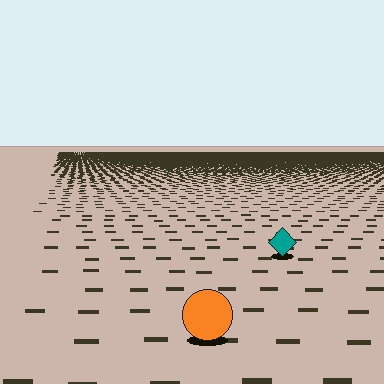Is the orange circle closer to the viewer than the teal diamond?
Yes. The orange circle is closer — you can tell from the texture gradient: the ground texture is coarser near it.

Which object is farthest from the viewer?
The teal diamond is farthest from the viewer. It appears smaller and the ground texture around it is denser.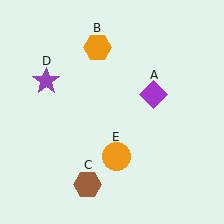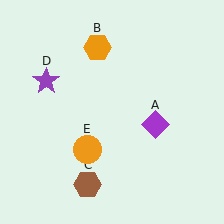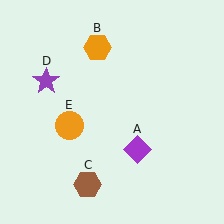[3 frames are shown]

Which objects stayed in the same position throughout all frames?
Orange hexagon (object B) and brown hexagon (object C) and purple star (object D) remained stationary.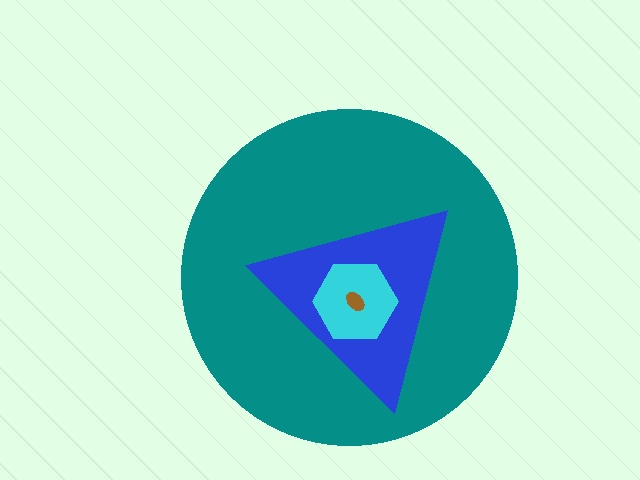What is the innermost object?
The brown ellipse.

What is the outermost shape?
The teal circle.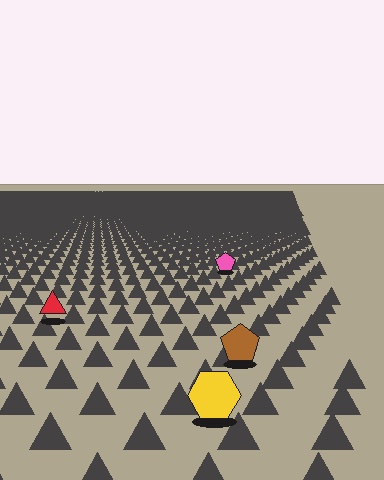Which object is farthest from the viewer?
The pink pentagon is farthest from the viewer. It appears smaller and the ground texture around it is denser.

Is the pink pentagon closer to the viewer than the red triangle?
No. The red triangle is closer — you can tell from the texture gradient: the ground texture is coarser near it.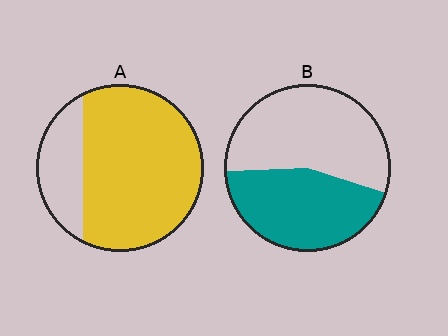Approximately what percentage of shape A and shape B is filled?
A is approximately 75% and B is approximately 45%.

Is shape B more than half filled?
No.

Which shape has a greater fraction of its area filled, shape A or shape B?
Shape A.